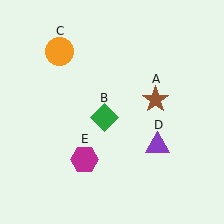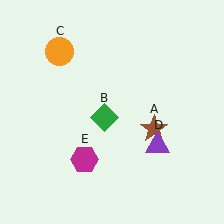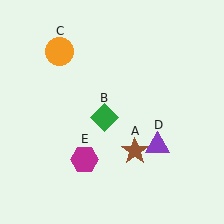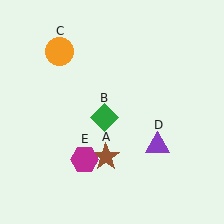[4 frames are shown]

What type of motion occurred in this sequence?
The brown star (object A) rotated clockwise around the center of the scene.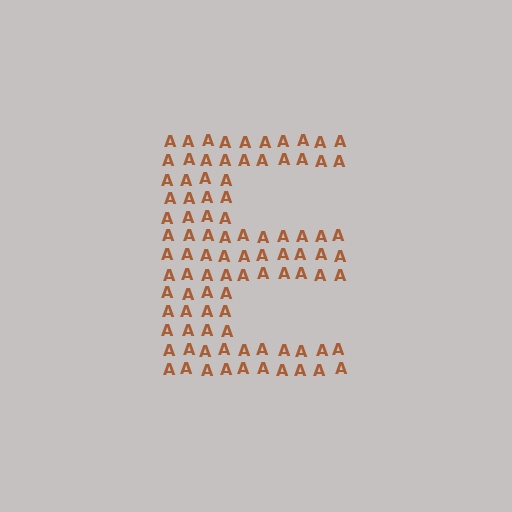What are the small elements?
The small elements are letter A's.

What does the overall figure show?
The overall figure shows the letter E.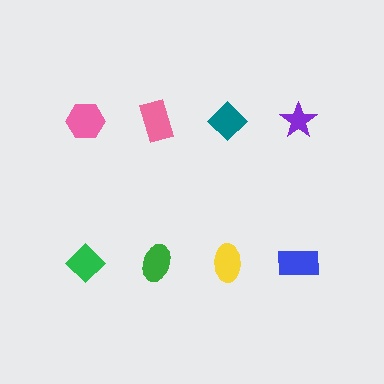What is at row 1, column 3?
A teal diamond.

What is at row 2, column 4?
A blue rectangle.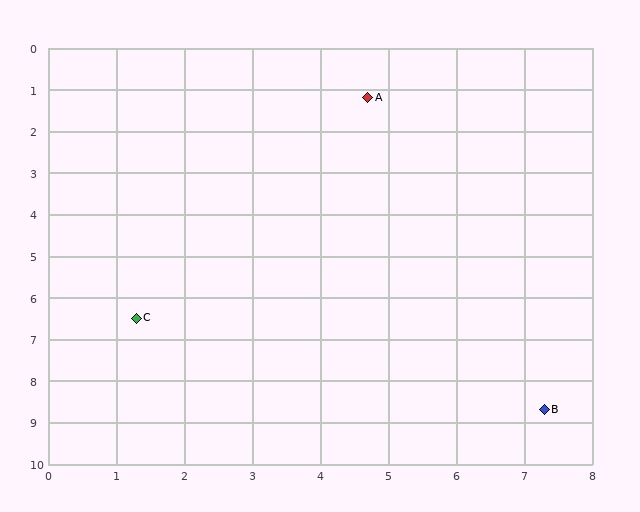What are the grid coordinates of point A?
Point A is at approximately (4.7, 1.2).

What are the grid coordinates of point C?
Point C is at approximately (1.3, 6.5).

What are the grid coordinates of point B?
Point B is at approximately (7.3, 8.7).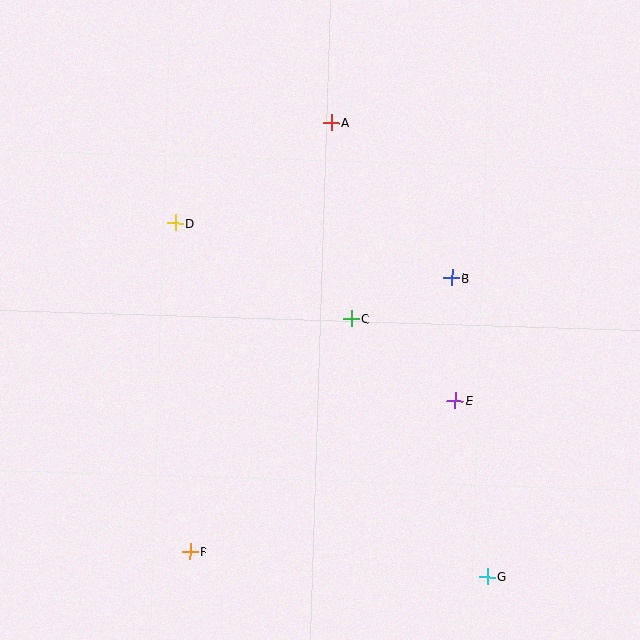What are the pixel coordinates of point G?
Point G is at (487, 577).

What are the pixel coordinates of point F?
Point F is at (190, 552).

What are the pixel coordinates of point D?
Point D is at (175, 223).